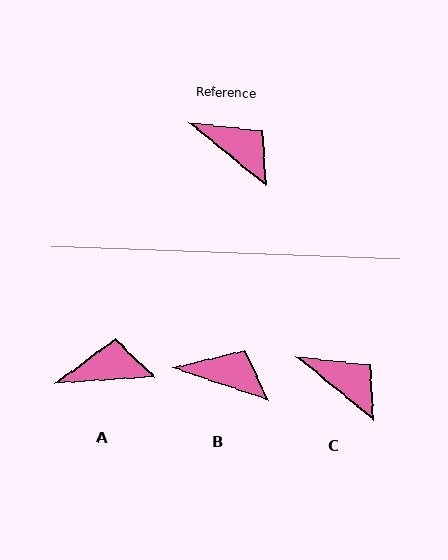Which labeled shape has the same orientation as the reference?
C.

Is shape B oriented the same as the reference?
No, it is off by about 21 degrees.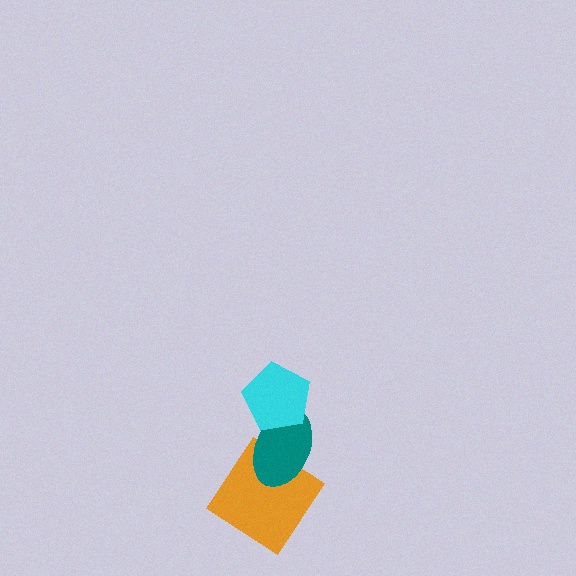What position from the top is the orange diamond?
The orange diamond is 3rd from the top.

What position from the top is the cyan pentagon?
The cyan pentagon is 1st from the top.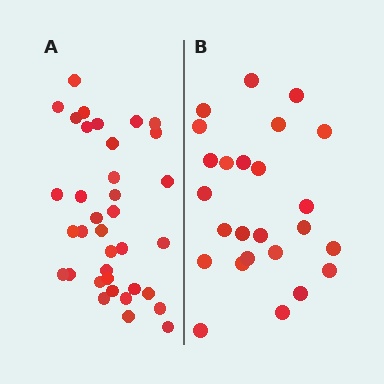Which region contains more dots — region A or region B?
Region A (the left region) has more dots.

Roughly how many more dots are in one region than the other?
Region A has roughly 12 or so more dots than region B.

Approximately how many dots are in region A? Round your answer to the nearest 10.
About 40 dots. (The exact count is 36, which rounds to 40.)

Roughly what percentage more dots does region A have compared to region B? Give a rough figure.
About 45% more.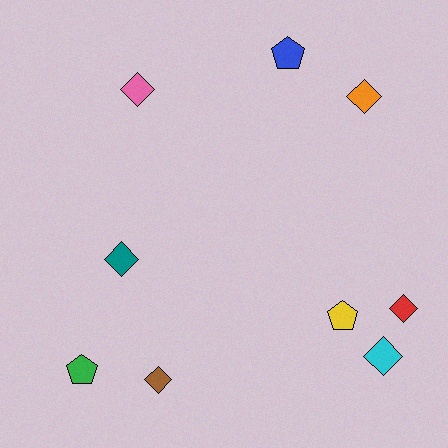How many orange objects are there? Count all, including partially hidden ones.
There is 1 orange object.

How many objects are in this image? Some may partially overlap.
There are 9 objects.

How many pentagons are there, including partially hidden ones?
There are 3 pentagons.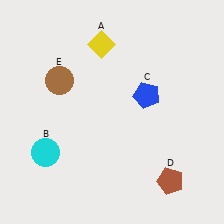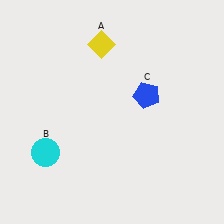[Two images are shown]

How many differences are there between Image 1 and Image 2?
There are 2 differences between the two images.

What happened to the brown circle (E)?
The brown circle (E) was removed in Image 2. It was in the top-left area of Image 1.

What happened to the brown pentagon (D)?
The brown pentagon (D) was removed in Image 2. It was in the bottom-right area of Image 1.